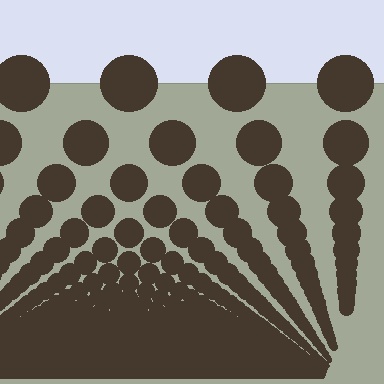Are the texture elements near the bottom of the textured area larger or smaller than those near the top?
Smaller. The gradient is inverted — elements near the bottom are smaller and denser.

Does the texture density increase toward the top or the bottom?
Density increases toward the bottom.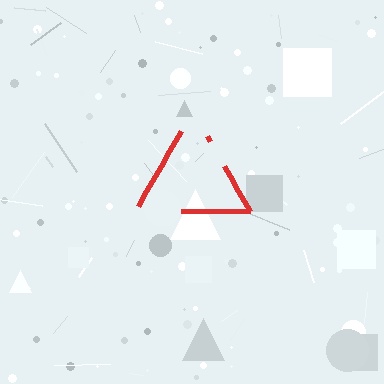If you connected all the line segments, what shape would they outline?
They would outline a triangle.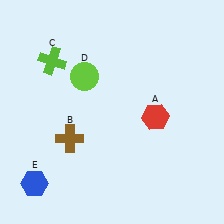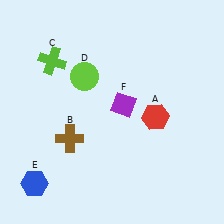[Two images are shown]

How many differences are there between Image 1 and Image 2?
There is 1 difference between the two images.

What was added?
A purple diamond (F) was added in Image 2.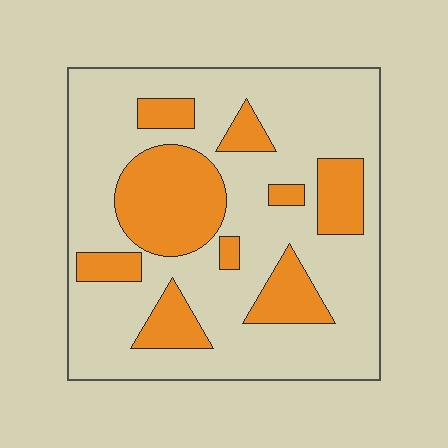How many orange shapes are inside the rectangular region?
9.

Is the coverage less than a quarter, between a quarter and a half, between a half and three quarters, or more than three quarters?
Between a quarter and a half.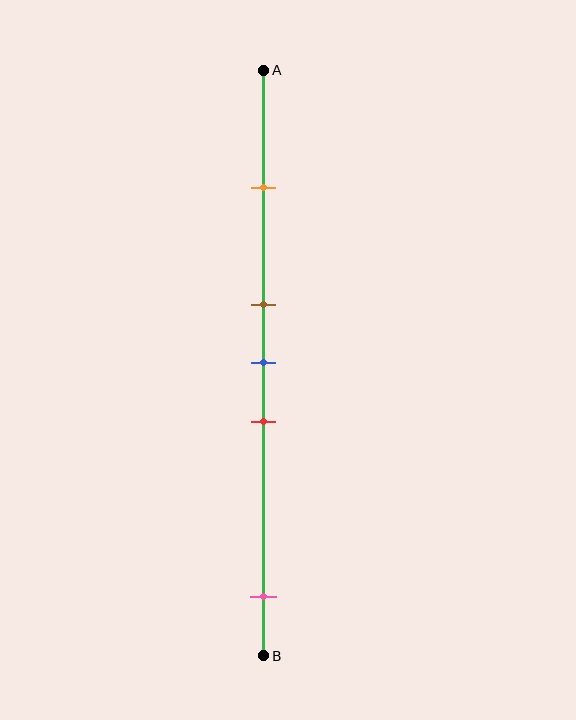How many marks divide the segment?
There are 5 marks dividing the segment.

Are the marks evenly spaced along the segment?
No, the marks are not evenly spaced.